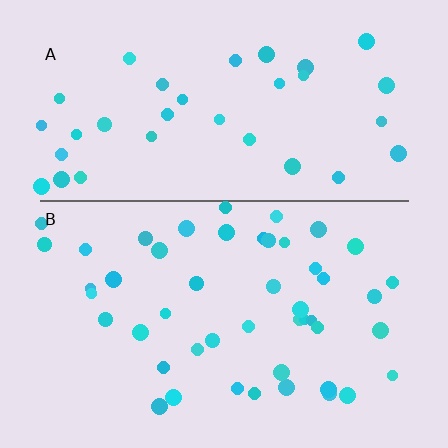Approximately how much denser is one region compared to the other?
Approximately 1.4× — region B over region A.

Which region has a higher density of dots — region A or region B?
B (the bottom).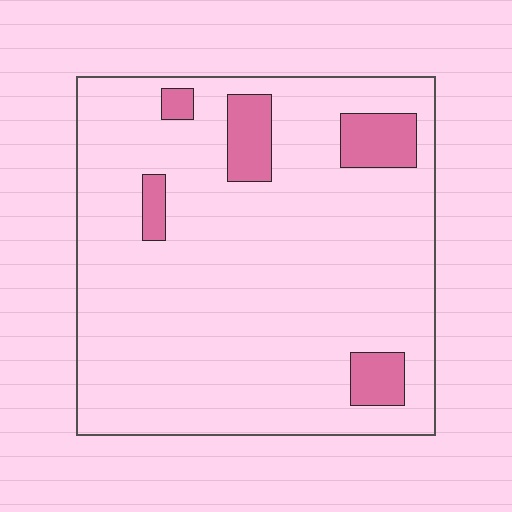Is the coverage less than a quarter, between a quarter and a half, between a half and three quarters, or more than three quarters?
Less than a quarter.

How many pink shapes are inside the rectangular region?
5.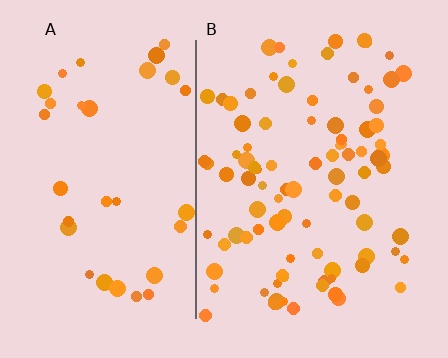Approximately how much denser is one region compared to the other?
Approximately 2.7× — region B over region A.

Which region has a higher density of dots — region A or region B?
B (the right).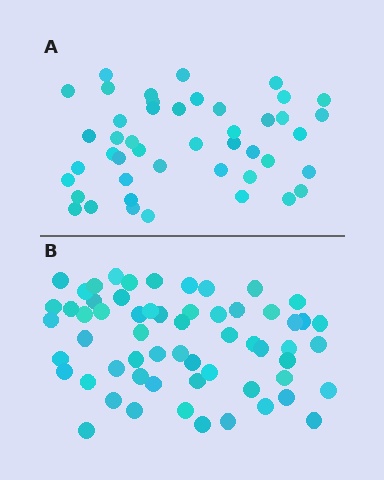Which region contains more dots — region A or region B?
Region B (the bottom region) has more dots.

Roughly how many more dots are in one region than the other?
Region B has approximately 15 more dots than region A.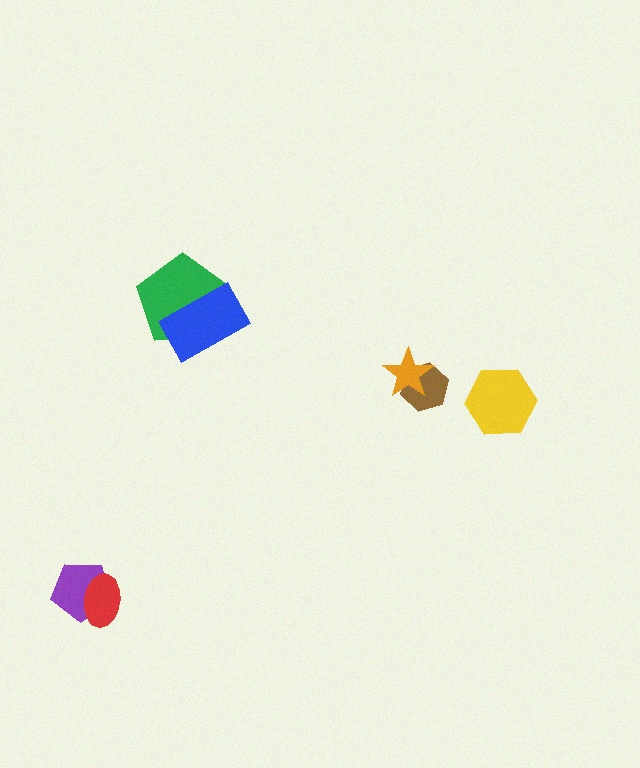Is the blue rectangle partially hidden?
No, no other shape covers it.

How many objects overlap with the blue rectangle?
1 object overlaps with the blue rectangle.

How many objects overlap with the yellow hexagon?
0 objects overlap with the yellow hexagon.